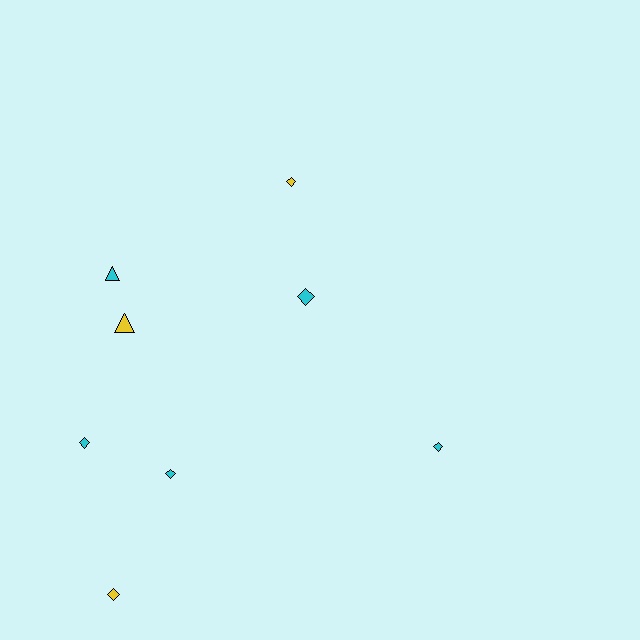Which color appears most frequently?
Cyan, with 5 objects.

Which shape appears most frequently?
Diamond, with 6 objects.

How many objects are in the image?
There are 8 objects.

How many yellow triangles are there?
There is 1 yellow triangle.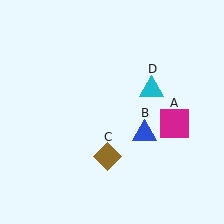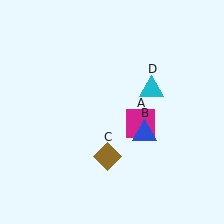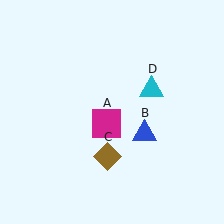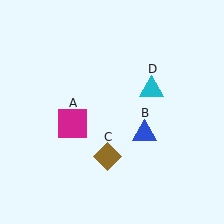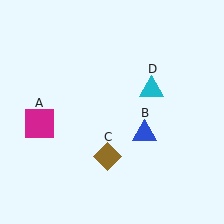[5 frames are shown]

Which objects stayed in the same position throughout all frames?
Blue triangle (object B) and brown diamond (object C) and cyan triangle (object D) remained stationary.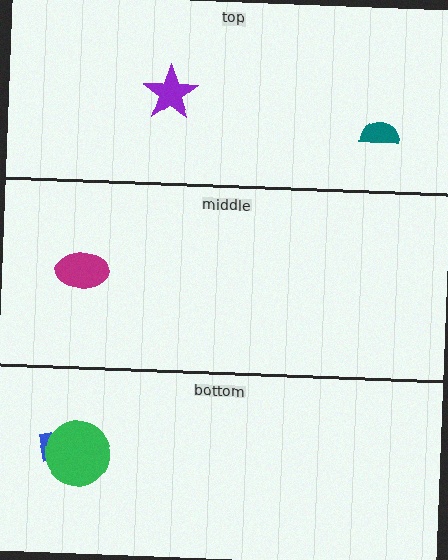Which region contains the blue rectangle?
The bottom region.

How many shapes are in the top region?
2.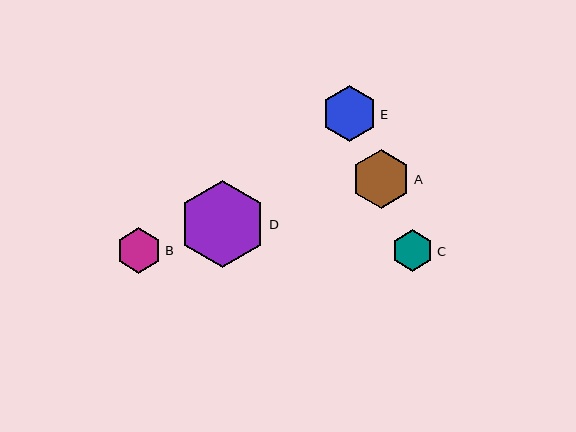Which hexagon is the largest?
Hexagon D is the largest with a size of approximately 87 pixels.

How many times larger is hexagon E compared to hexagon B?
Hexagon E is approximately 1.2 times the size of hexagon B.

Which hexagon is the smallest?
Hexagon C is the smallest with a size of approximately 42 pixels.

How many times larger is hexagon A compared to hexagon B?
Hexagon A is approximately 1.3 times the size of hexagon B.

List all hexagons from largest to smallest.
From largest to smallest: D, A, E, B, C.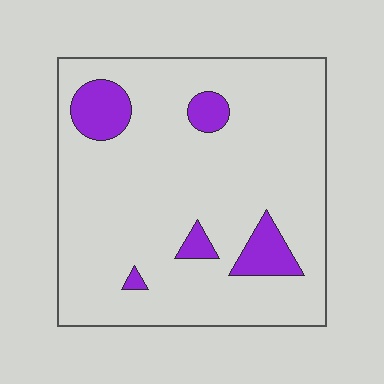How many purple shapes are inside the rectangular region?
5.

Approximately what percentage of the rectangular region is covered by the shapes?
Approximately 10%.